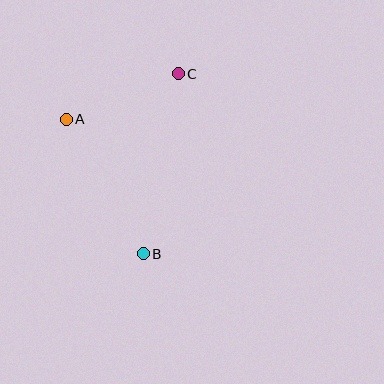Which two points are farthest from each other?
Points B and C are farthest from each other.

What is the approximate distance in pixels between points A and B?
The distance between A and B is approximately 155 pixels.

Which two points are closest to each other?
Points A and C are closest to each other.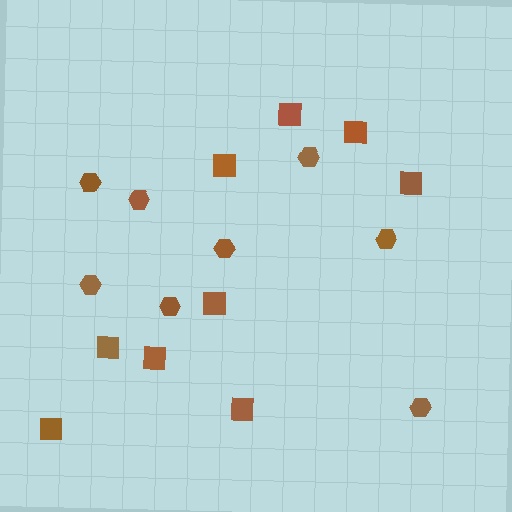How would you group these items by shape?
There are 2 groups: one group of hexagons (8) and one group of squares (9).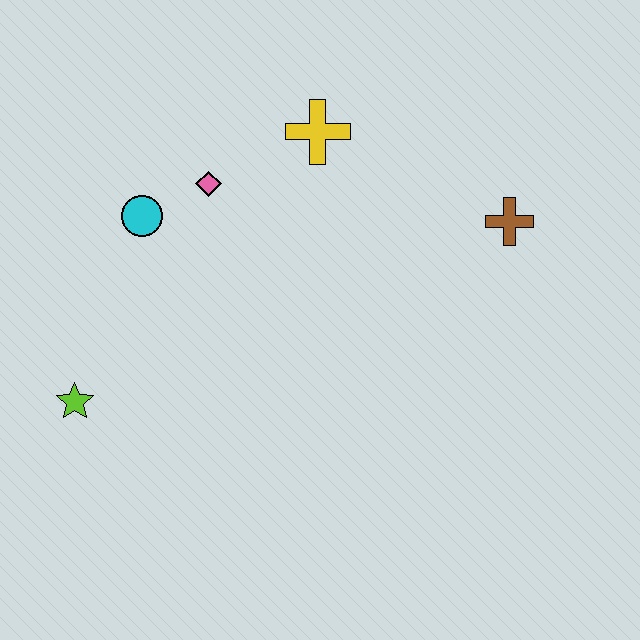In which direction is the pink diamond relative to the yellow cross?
The pink diamond is to the left of the yellow cross.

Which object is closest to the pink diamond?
The cyan circle is closest to the pink diamond.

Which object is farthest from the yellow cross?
The lime star is farthest from the yellow cross.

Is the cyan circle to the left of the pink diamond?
Yes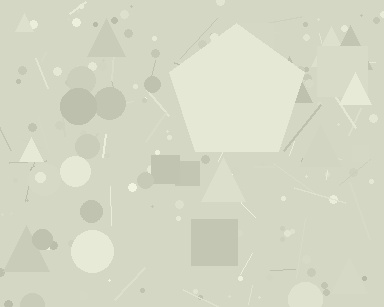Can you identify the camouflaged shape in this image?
The camouflaged shape is a pentagon.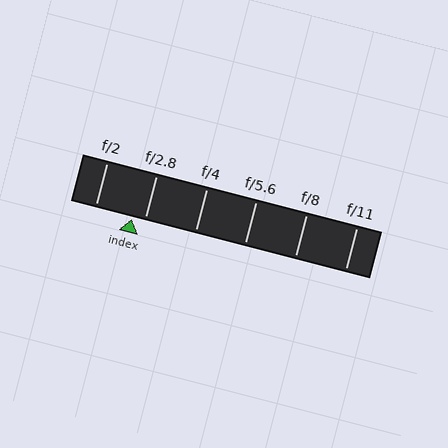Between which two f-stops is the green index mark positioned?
The index mark is between f/2 and f/2.8.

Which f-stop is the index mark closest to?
The index mark is closest to f/2.8.